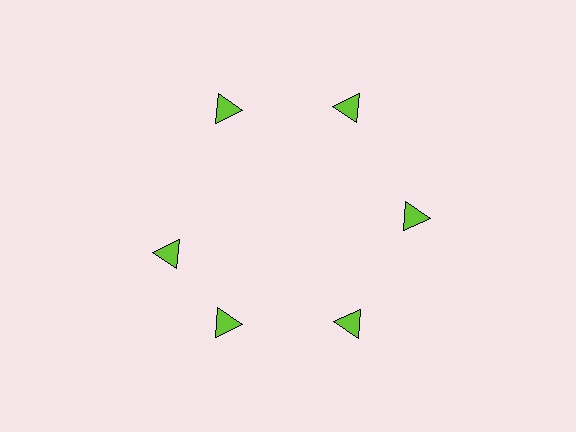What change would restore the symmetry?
The symmetry would be restored by rotating it back into even spacing with its neighbors so that all 6 triangles sit at equal angles and equal distance from the center.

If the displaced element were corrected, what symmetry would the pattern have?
It would have 6-fold rotational symmetry — the pattern would map onto itself every 60 degrees.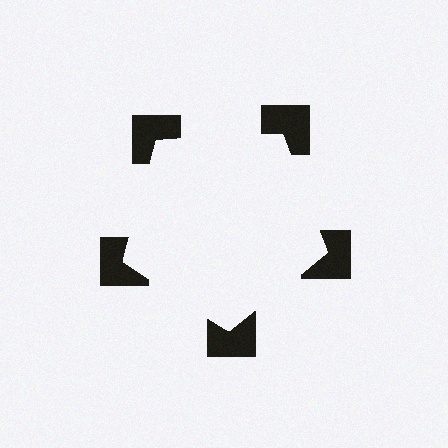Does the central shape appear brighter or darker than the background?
It typically appears slightly brighter than the background, even though no actual brightness change is drawn.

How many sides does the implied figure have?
5 sides.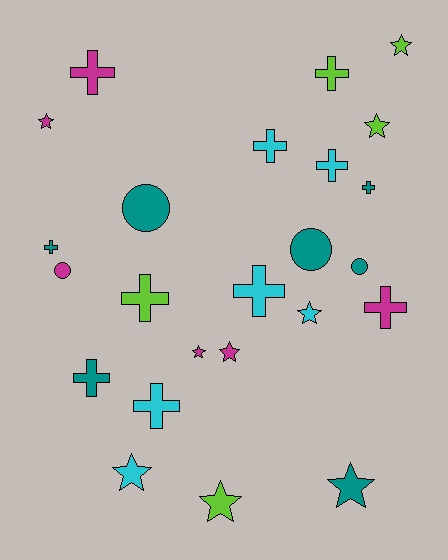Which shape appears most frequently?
Cross, with 11 objects.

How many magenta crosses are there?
There are 2 magenta crosses.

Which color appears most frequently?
Teal, with 7 objects.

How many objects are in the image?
There are 24 objects.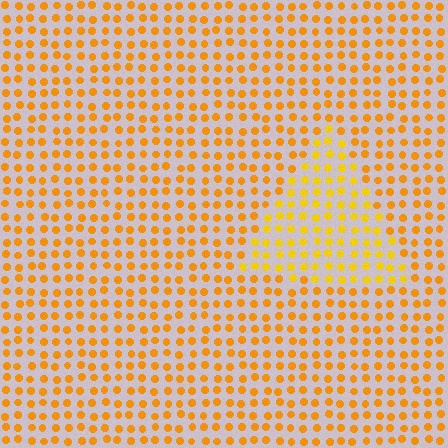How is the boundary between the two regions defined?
The boundary is defined purely by a slight shift in hue (about 16 degrees). Spacing, size, and orientation are identical on both sides.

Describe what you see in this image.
The image is filled with small orange elements in a uniform arrangement. A triangle-shaped region is visible where the elements are tinted to a slightly different hue, forming a subtle color boundary.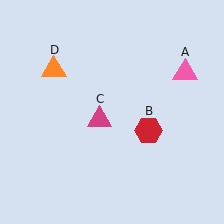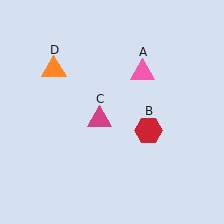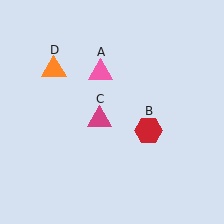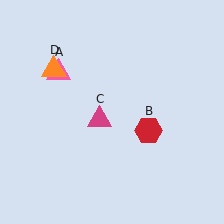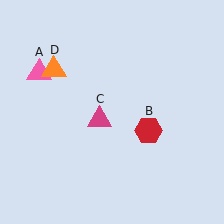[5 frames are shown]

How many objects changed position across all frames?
1 object changed position: pink triangle (object A).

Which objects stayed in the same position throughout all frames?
Red hexagon (object B) and magenta triangle (object C) and orange triangle (object D) remained stationary.